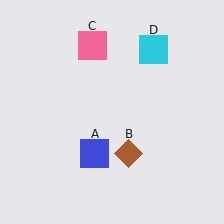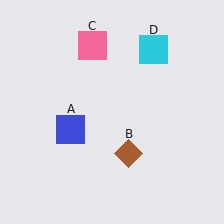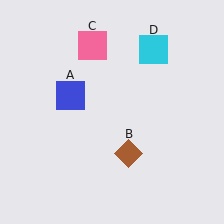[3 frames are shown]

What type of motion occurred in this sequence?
The blue square (object A) rotated clockwise around the center of the scene.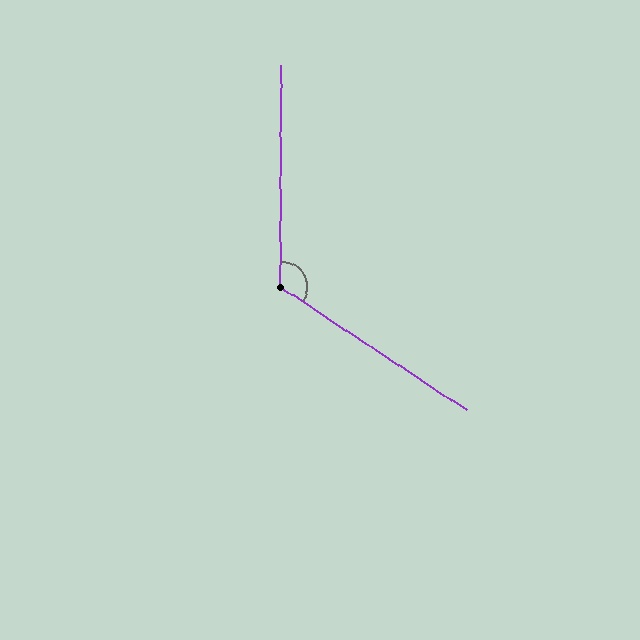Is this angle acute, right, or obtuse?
It is obtuse.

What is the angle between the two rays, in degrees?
Approximately 123 degrees.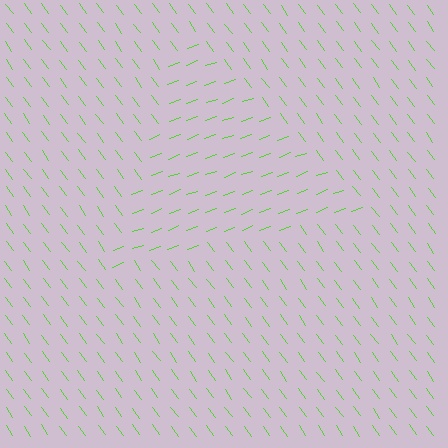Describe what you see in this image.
The image is filled with small lime line segments. A triangle region in the image has lines oriented differently from the surrounding lines, creating a visible texture boundary.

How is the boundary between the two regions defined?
The boundary is defined purely by a change in line orientation (approximately 74 degrees difference). All lines are the same color and thickness.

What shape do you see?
I see a triangle.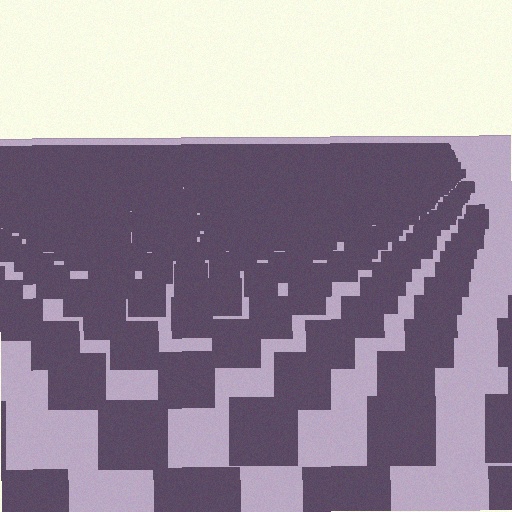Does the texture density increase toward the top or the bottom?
Density increases toward the top.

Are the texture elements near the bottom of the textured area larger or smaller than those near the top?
Larger. Near the bottom, elements are closer to the viewer and appear at a bigger on-screen size.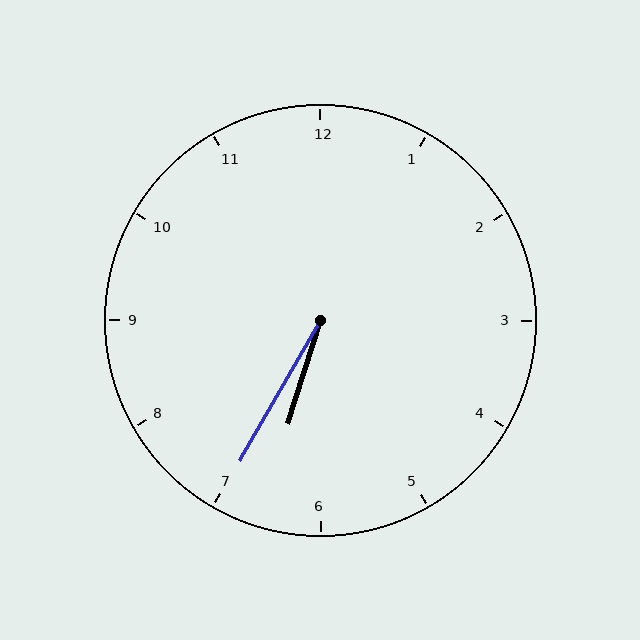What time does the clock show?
6:35.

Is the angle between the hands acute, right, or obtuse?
It is acute.